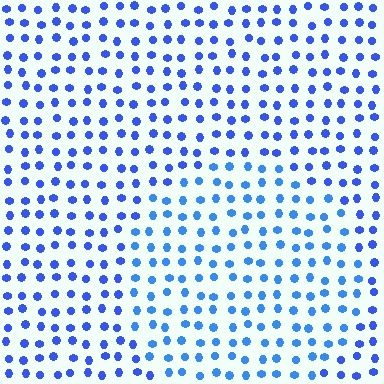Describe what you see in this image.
The image is filled with small blue elements in a uniform arrangement. A circle-shaped region is visible where the elements are tinted to a slightly different hue, forming a subtle color boundary.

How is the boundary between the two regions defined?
The boundary is defined purely by a slight shift in hue (about 18 degrees). Spacing, size, and orientation are identical on both sides.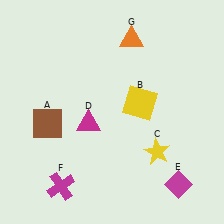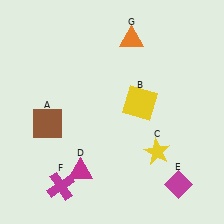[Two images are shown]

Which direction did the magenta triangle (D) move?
The magenta triangle (D) moved down.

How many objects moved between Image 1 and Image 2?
1 object moved between the two images.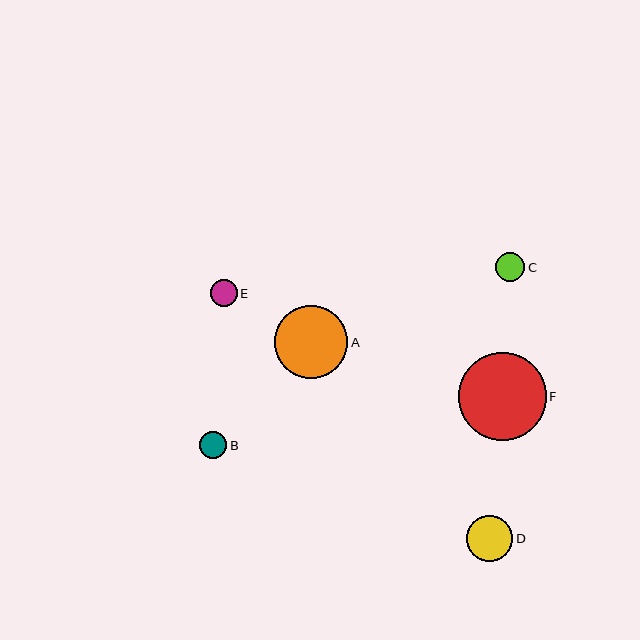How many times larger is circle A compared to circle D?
Circle A is approximately 1.6 times the size of circle D.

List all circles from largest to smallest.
From largest to smallest: F, A, D, C, B, E.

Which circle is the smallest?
Circle E is the smallest with a size of approximately 27 pixels.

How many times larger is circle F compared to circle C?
Circle F is approximately 3.0 times the size of circle C.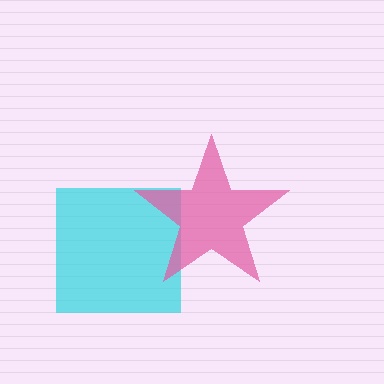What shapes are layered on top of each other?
The layered shapes are: a cyan square, a pink star.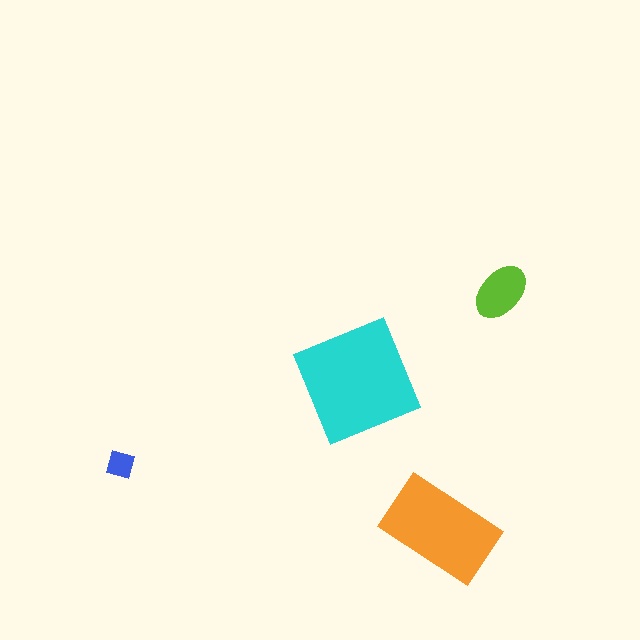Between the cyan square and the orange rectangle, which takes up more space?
The cyan square.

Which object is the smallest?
The blue square.